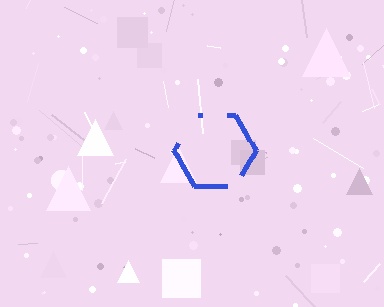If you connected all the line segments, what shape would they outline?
They would outline a hexagon.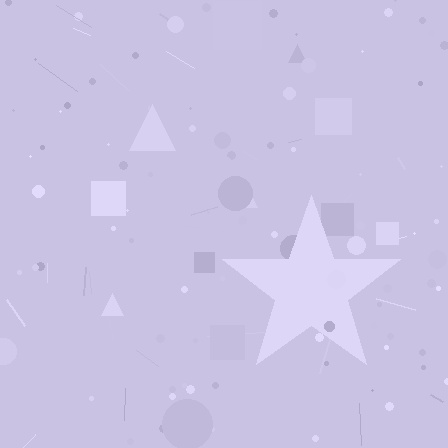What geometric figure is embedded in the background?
A star is embedded in the background.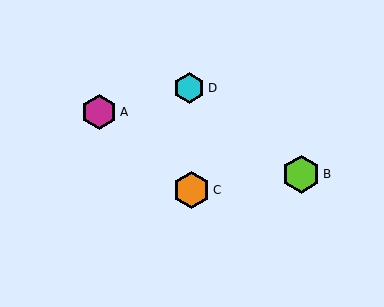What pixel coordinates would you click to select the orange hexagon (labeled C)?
Click at (191, 190) to select the orange hexagon C.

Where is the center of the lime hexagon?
The center of the lime hexagon is at (301, 174).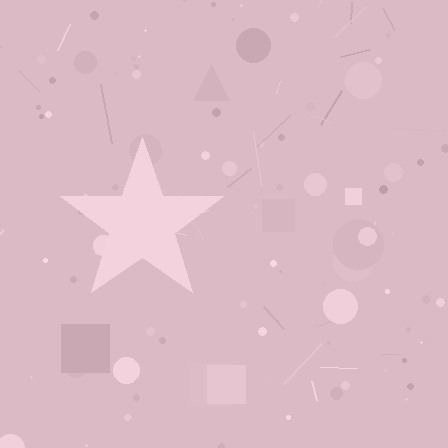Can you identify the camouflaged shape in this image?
The camouflaged shape is a star.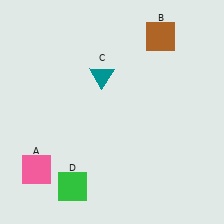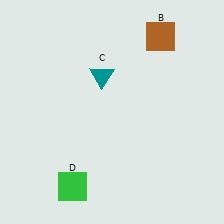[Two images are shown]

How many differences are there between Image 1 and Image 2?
There is 1 difference between the two images.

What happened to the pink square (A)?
The pink square (A) was removed in Image 2. It was in the bottom-left area of Image 1.